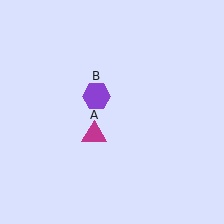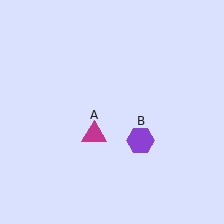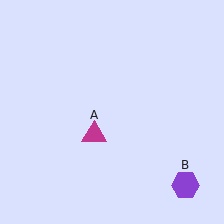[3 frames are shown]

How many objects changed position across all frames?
1 object changed position: purple hexagon (object B).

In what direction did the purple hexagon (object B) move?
The purple hexagon (object B) moved down and to the right.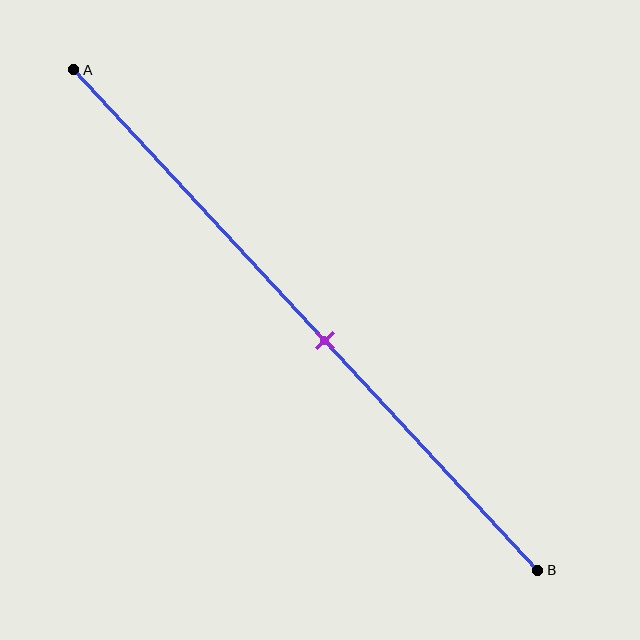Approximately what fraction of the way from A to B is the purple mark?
The purple mark is approximately 55% of the way from A to B.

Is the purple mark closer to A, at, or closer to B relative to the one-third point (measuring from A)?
The purple mark is closer to point B than the one-third point of segment AB.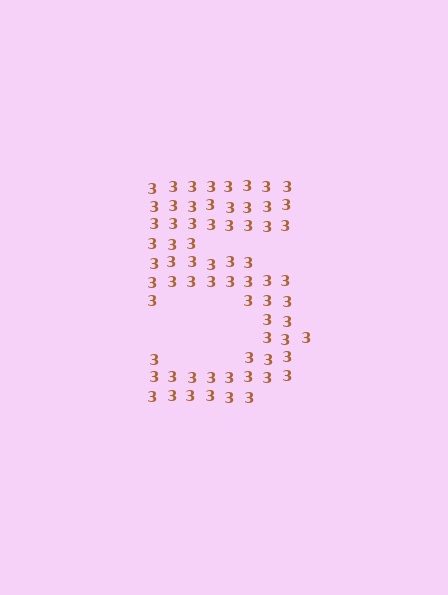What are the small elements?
The small elements are digit 3's.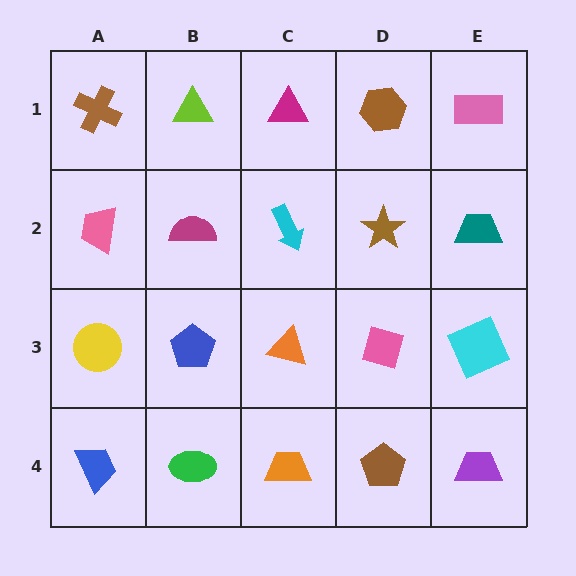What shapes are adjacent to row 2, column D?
A brown hexagon (row 1, column D), a pink diamond (row 3, column D), a cyan arrow (row 2, column C), a teal trapezoid (row 2, column E).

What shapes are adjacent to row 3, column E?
A teal trapezoid (row 2, column E), a purple trapezoid (row 4, column E), a pink diamond (row 3, column D).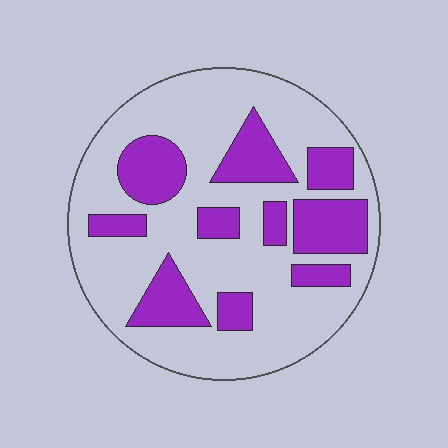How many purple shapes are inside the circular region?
10.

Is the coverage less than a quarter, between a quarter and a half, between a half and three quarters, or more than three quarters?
Between a quarter and a half.